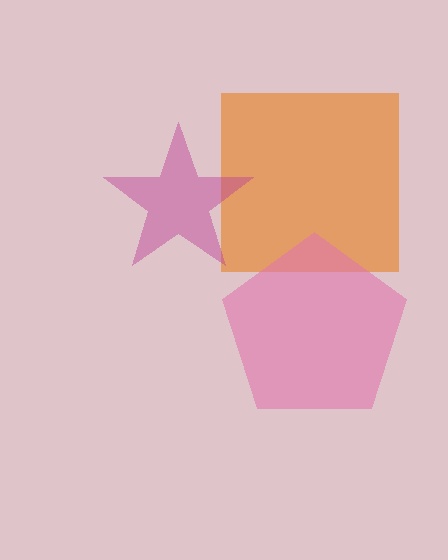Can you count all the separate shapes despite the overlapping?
Yes, there are 3 separate shapes.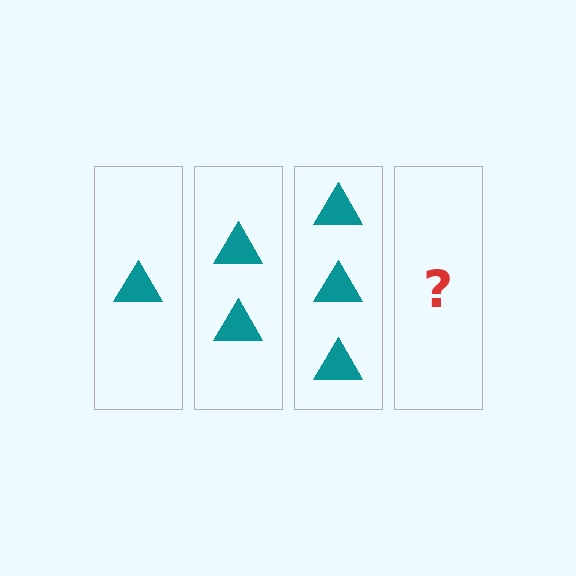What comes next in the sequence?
The next element should be 4 triangles.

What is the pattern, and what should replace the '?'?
The pattern is that each step adds one more triangle. The '?' should be 4 triangles.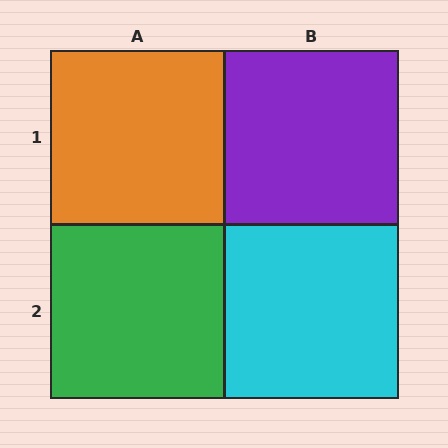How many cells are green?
1 cell is green.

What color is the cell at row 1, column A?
Orange.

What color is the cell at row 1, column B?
Purple.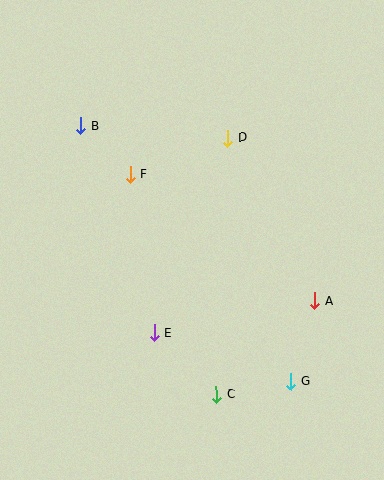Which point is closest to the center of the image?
Point F at (131, 175) is closest to the center.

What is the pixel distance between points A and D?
The distance between A and D is 184 pixels.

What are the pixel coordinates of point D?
Point D is at (227, 138).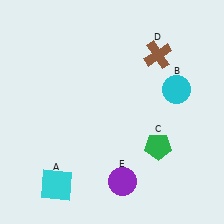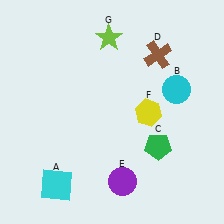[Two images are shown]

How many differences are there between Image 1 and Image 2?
There are 2 differences between the two images.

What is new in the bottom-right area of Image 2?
A yellow hexagon (F) was added in the bottom-right area of Image 2.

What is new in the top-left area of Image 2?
A lime star (G) was added in the top-left area of Image 2.